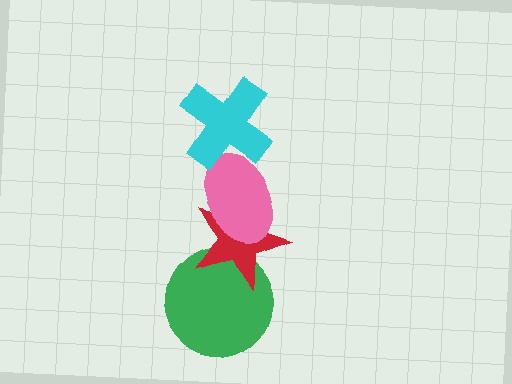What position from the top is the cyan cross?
The cyan cross is 1st from the top.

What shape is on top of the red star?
The pink ellipse is on top of the red star.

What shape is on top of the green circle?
The red star is on top of the green circle.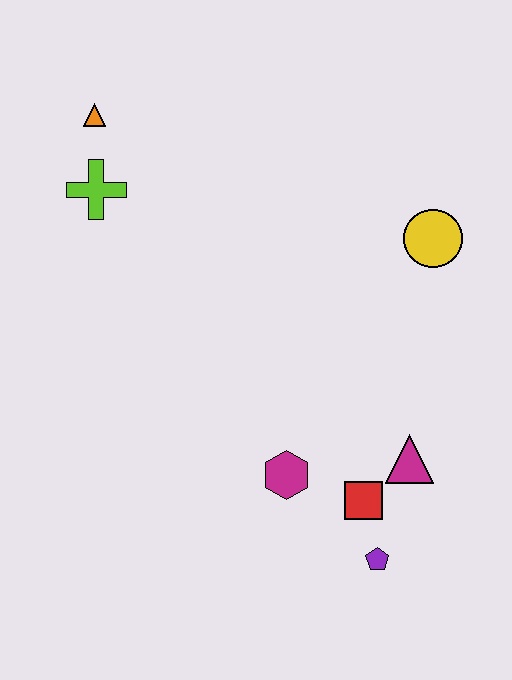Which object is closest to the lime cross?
The orange triangle is closest to the lime cross.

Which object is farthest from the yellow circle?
The orange triangle is farthest from the yellow circle.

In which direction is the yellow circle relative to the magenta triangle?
The yellow circle is above the magenta triangle.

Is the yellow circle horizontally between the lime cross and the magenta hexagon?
No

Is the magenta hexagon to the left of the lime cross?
No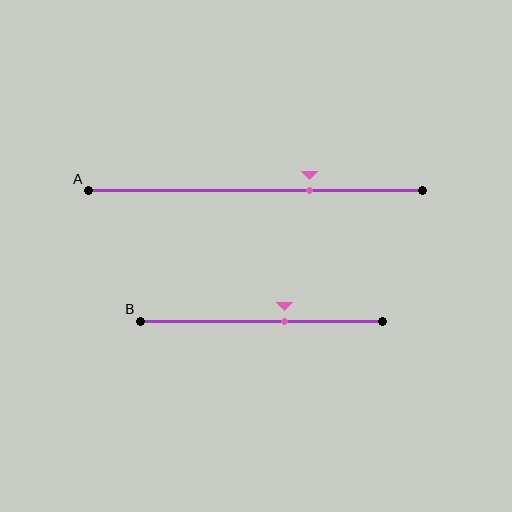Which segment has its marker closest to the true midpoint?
Segment B has its marker closest to the true midpoint.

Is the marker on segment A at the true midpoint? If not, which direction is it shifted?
No, the marker on segment A is shifted to the right by about 16% of the segment length.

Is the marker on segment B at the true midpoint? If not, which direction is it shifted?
No, the marker on segment B is shifted to the right by about 9% of the segment length.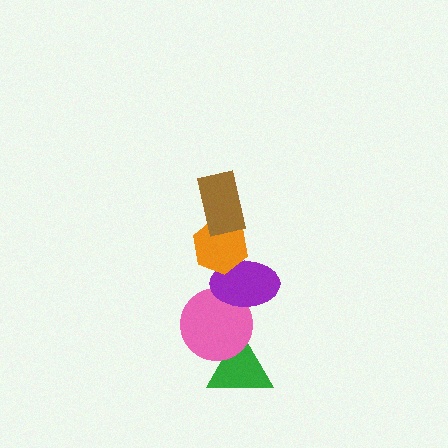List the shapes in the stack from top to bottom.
From top to bottom: the brown rectangle, the orange hexagon, the purple ellipse, the pink circle, the green triangle.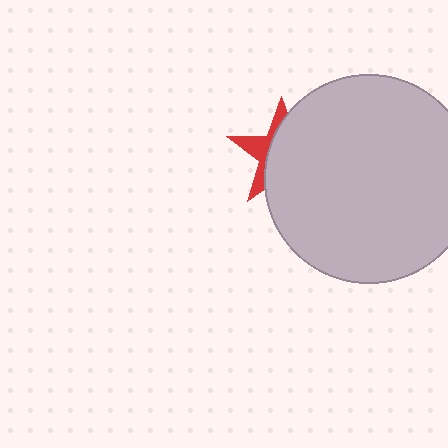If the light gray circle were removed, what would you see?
You would see the complete red star.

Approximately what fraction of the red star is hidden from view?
Roughly 67% of the red star is hidden behind the light gray circle.